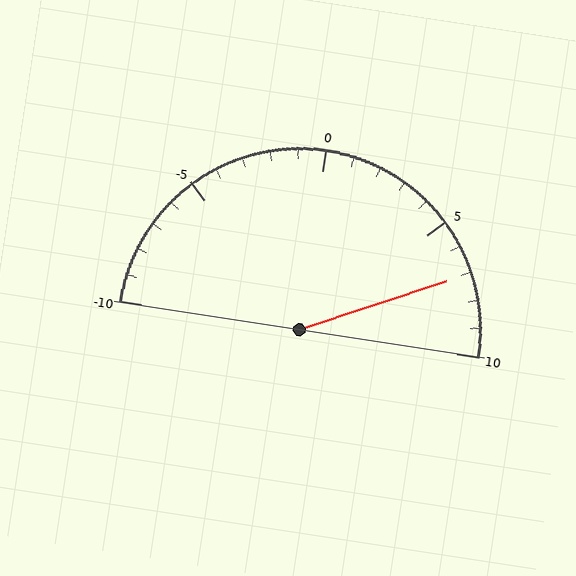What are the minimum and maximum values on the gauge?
The gauge ranges from -10 to 10.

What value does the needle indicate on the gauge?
The needle indicates approximately 7.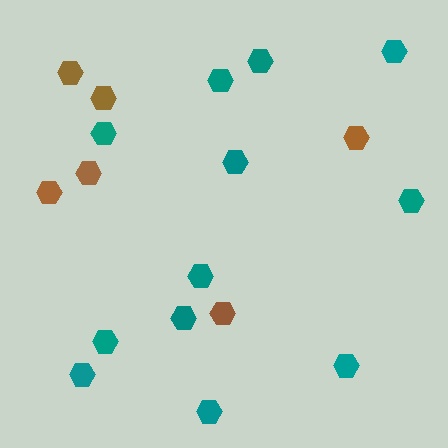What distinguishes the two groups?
There are 2 groups: one group of teal hexagons (12) and one group of brown hexagons (6).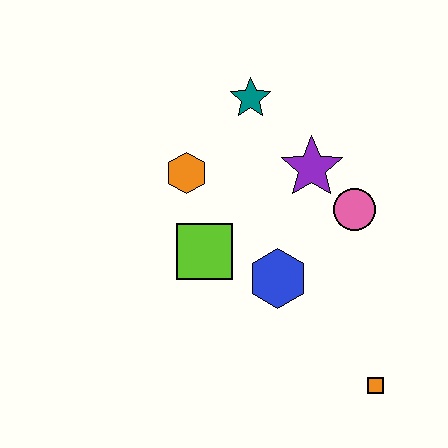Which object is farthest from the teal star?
The orange square is farthest from the teal star.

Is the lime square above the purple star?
No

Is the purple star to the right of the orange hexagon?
Yes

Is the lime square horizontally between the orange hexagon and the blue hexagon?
Yes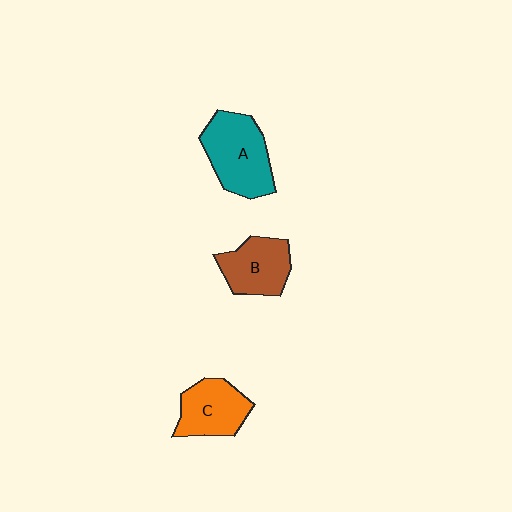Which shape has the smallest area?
Shape B (brown).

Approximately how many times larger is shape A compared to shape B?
Approximately 1.3 times.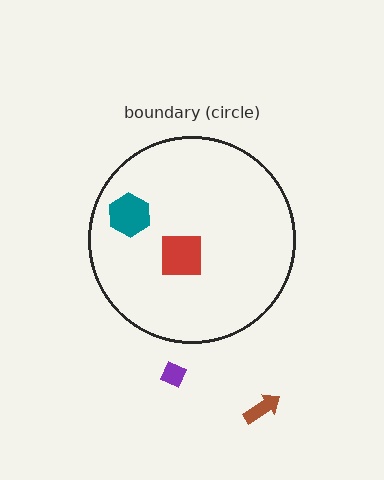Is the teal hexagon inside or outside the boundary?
Inside.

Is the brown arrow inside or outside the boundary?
Outside.